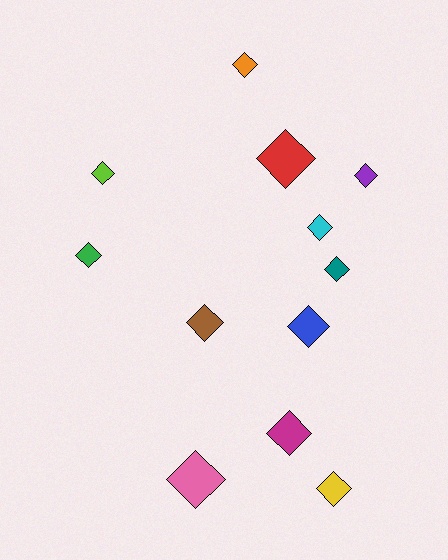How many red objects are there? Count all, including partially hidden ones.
There is 1 red object.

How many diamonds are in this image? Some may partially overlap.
There are 12 diamonds.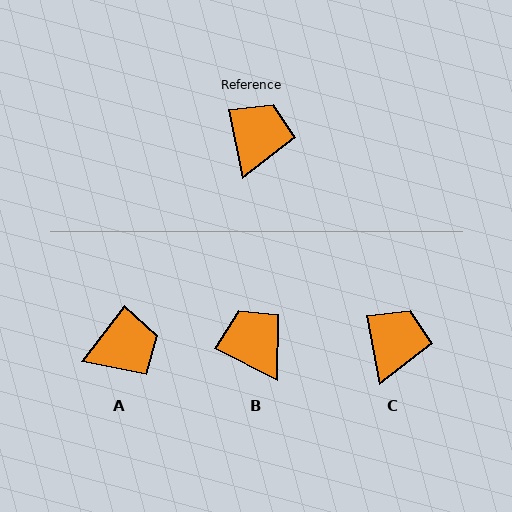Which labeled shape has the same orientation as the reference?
C.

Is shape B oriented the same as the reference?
No, it is off by about 51 degrees.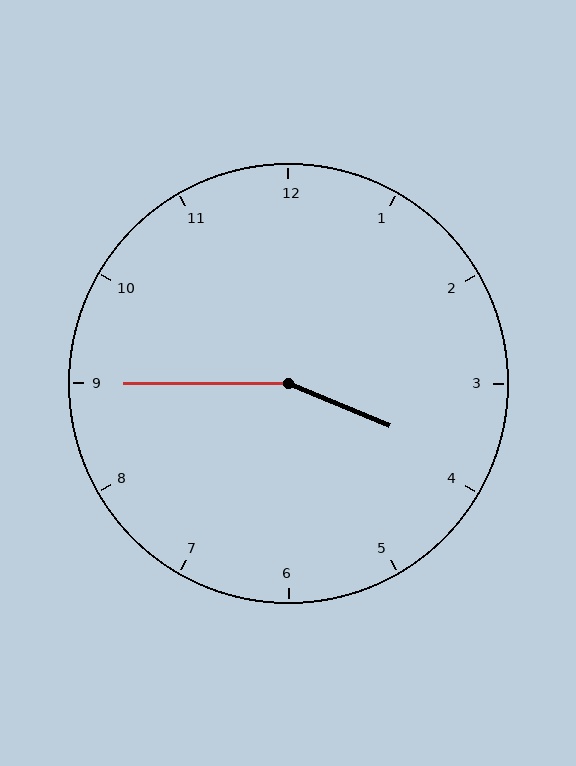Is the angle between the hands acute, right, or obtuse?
It is obtuse.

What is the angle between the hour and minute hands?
Approximately 158 degrees.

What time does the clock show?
3:45.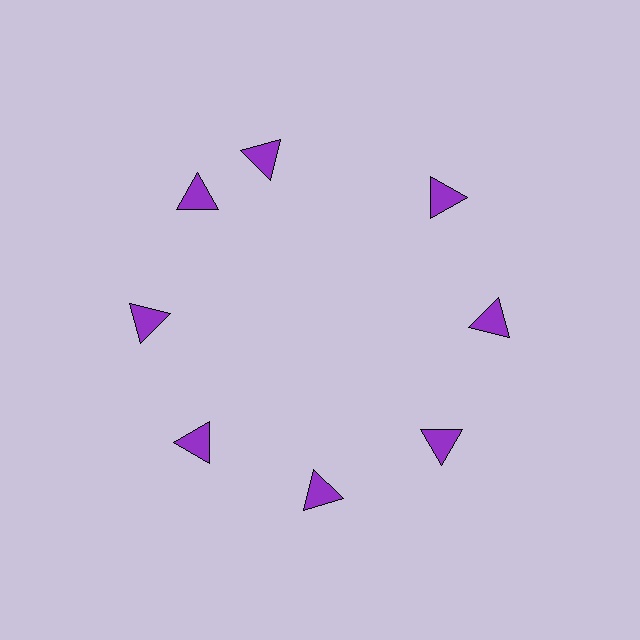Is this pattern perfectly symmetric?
No. The 8 purple triangles are arranged in a ring, but one element near the 12 o'clock position is rotated out of alignment along the ring, breaking the 8-fold rotational symmetry.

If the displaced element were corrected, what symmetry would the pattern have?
It would have 8-fold rotational symmetry — the pattern would map onto itself every 45 degrees.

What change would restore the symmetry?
The symmetry would be restored by rotating it back into even spacing with its neighbors so that all 8 triangles sit at equal angles and equal distance from the center.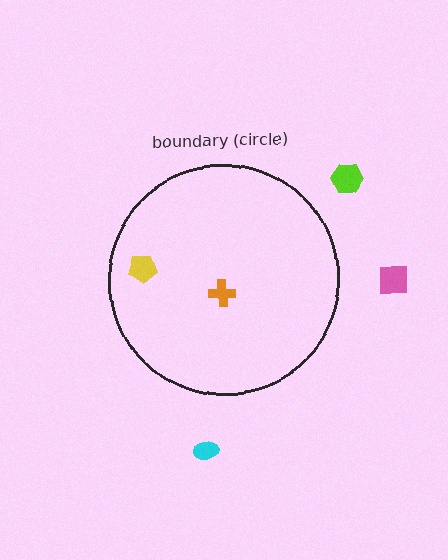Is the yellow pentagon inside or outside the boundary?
Inside.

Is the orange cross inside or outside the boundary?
Inside.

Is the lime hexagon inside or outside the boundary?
Outside.